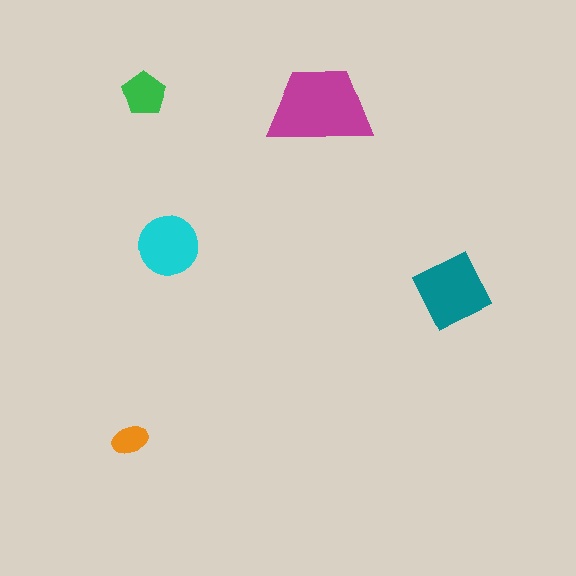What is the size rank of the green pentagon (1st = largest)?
4th.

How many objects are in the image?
There are 5 objects in the image.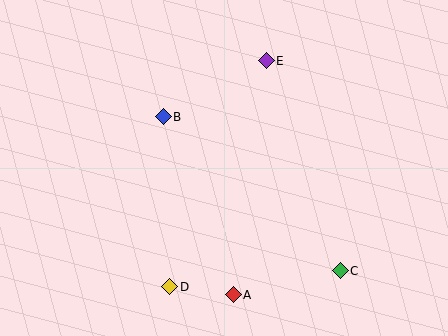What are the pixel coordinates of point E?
Point E is at (266, 61).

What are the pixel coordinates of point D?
Point D is at (170, 287).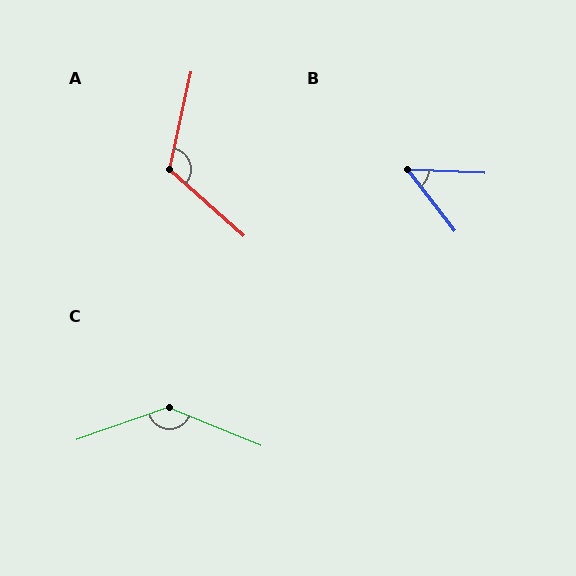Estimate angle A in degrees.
Approximately 119 degrees.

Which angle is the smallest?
B, at approximately 50 degrees.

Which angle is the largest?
C, at approximately 139 degrees.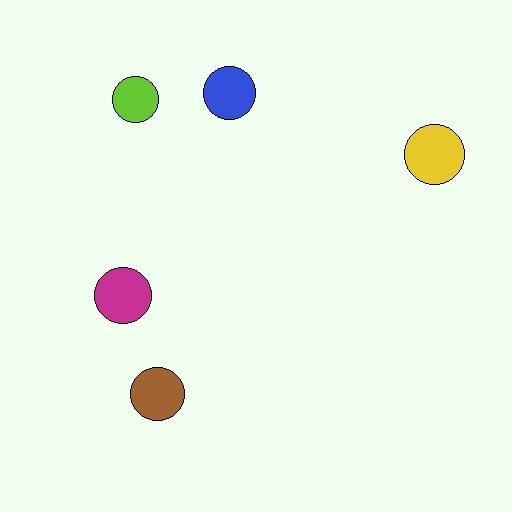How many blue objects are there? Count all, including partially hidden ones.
There is 1 blue object.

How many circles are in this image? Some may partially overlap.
There are 5 circles.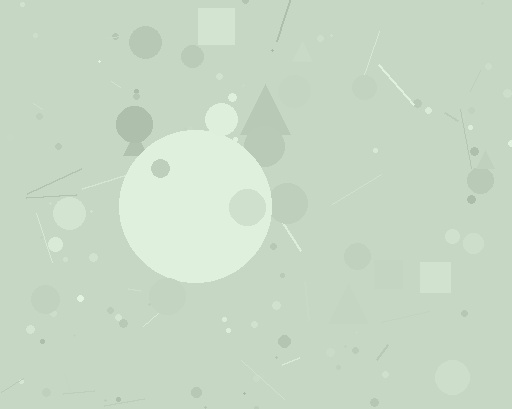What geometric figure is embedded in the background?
A circle is embedded in the background.